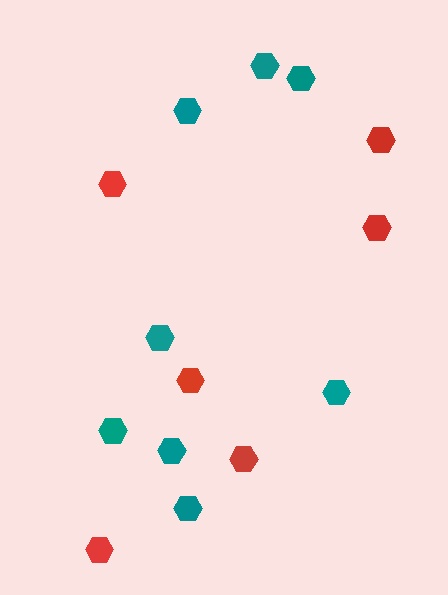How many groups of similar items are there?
There are 2 groups: one group of red hexagons (6) and one group of teal hexagons (8).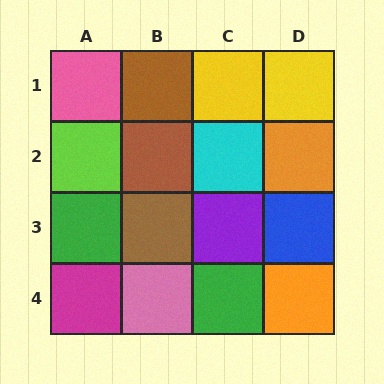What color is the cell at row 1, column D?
Yellow.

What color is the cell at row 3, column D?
Blue.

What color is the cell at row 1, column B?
Brown.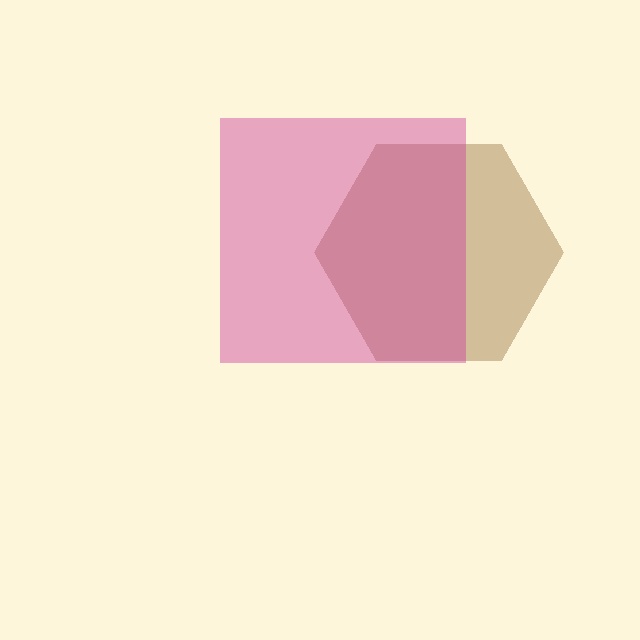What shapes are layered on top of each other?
The layered shapes are: a brown hexagon, a magenta square.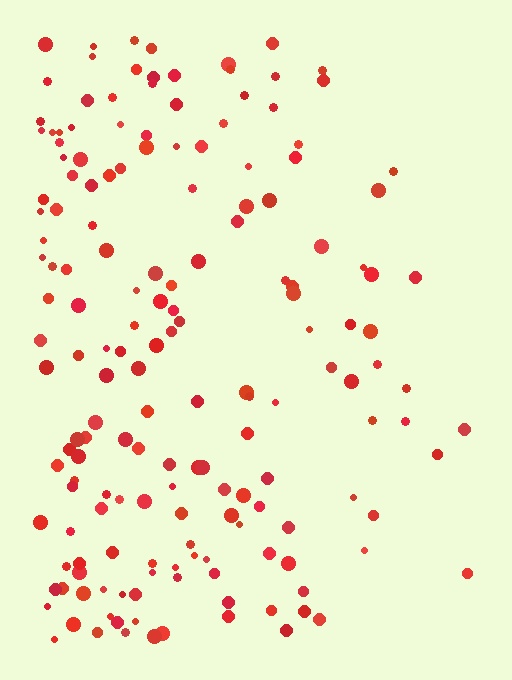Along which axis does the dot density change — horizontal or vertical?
Horizontal.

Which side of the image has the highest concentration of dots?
The left.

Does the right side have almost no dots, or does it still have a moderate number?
Still a moderate number, just noticeably fewer than the left.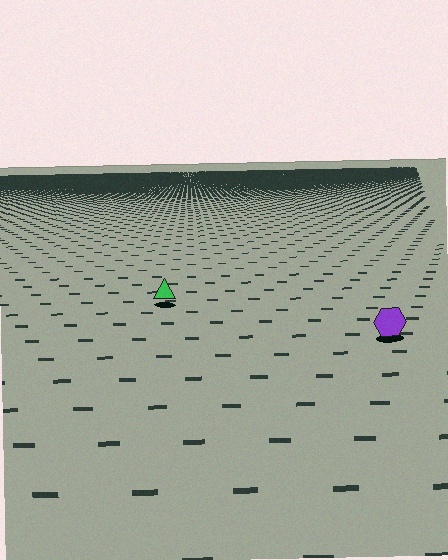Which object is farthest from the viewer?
The green triangle is farthest from the viewer. It appears smaller and the ground texture around it is denser.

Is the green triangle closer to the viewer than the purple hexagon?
No. The purple hexagon is closer — you can tell from the texture gradient: the ground texture is coarser near it.